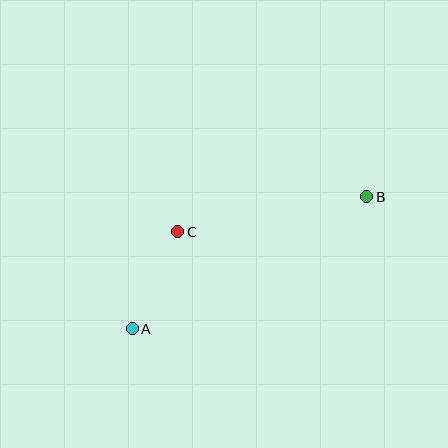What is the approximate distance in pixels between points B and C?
The distance between B and C is approximately 192 pixels.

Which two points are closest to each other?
Points A and C are closest to each other.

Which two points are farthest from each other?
Points A and B are farthest from each other.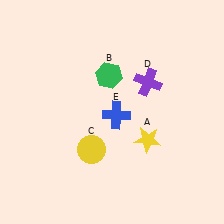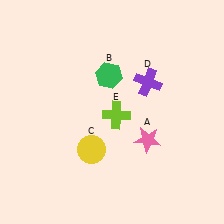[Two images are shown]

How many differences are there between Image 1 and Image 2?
There are 2 differences between the two images.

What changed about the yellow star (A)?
In Image 1, A is yellow. In Image 2, it changed to pink.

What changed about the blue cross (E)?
In Image 1, E is blue. In Image 2, it changed to lime.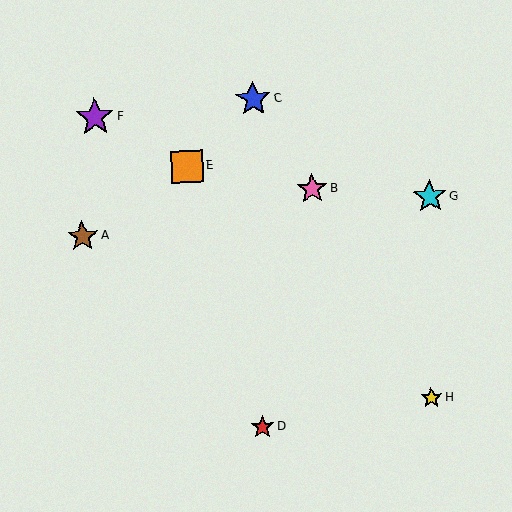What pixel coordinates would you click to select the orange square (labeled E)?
Click at (187, 167) to select the orange square E.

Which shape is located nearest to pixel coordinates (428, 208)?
The cyan star (labeled G) at (430, 197) is nearest to that location.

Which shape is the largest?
The purple star (labeled F) is the largest.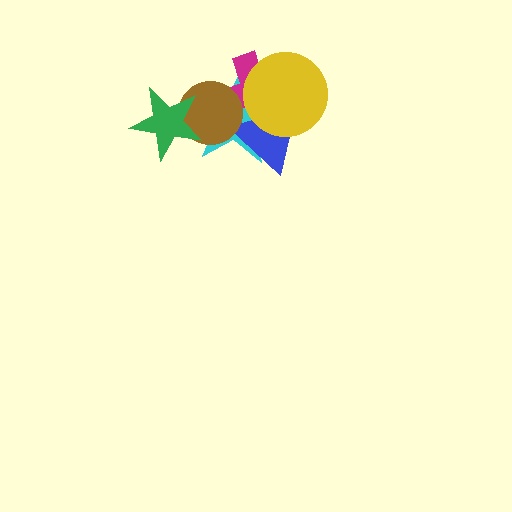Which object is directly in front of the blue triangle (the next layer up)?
The brown circle is directly in front of the blue triangle.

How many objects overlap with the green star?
2 objects overlap with the green star.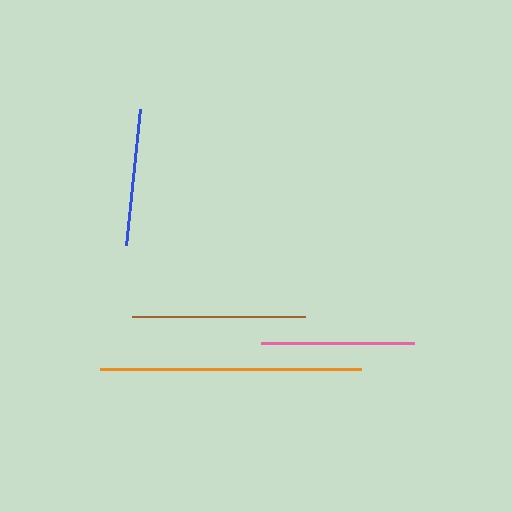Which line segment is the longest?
The orange line is the longest at approximately 261 pixels.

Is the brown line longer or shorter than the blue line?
The brown line is longer than the blue line.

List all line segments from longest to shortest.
From longest to shortest: orange, brown, pink, blue.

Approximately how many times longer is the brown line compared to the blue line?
The brown line is approximately 1.3 times the length of the blue line.